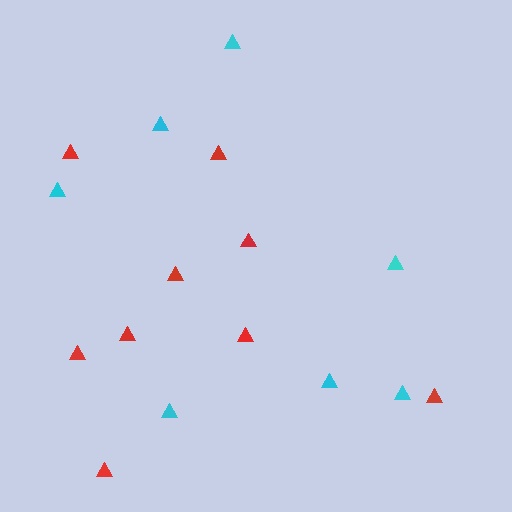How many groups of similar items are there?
There are 2 groups: one group of red triangles (9) and one group of cyan triangles (7).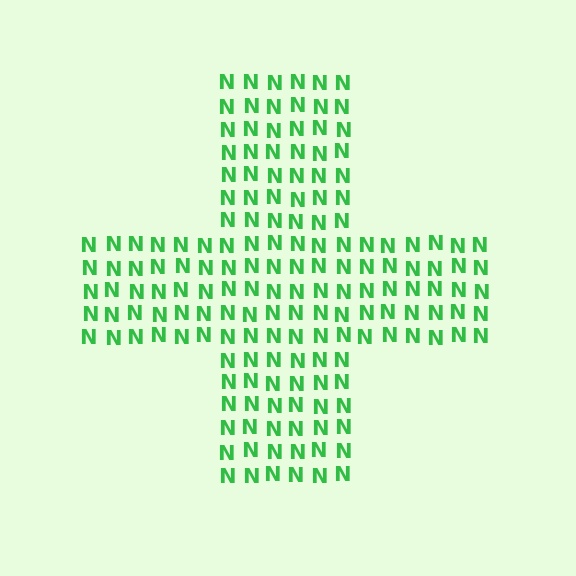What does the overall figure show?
The overall figure shows a cross.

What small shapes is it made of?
It is made of small letter N's.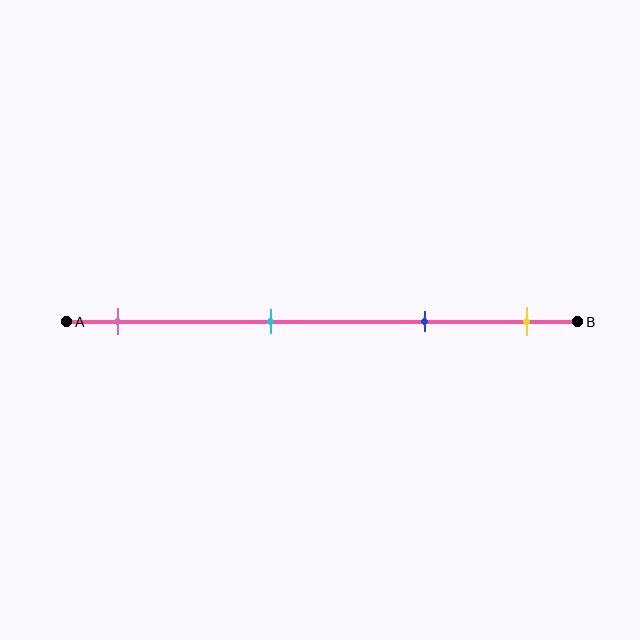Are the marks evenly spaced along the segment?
No, the marks are not evenly spaced.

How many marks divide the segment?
There are 4 marks dividing the segment.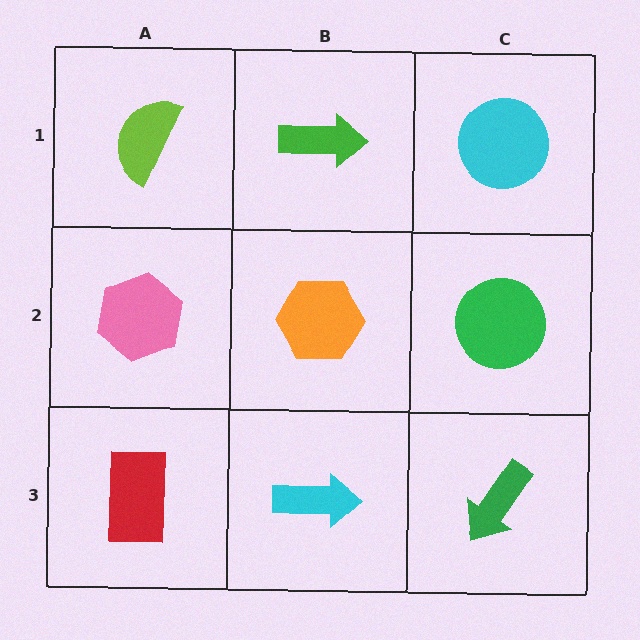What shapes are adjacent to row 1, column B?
An orange hexagon (row 2, column B), a lime semicircle (row 1, column A), a cyan circle (row 1, column C).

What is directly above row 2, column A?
A lime semicircle.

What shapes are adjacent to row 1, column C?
A green circle (row 2, column C), a green arrow (row 1, column B).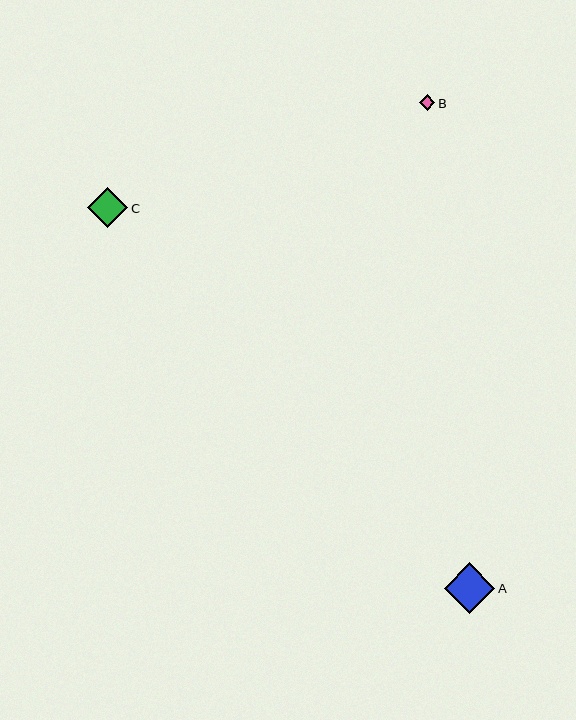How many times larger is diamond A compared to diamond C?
Diamond A is approximately 1.2 times the size of diamond C.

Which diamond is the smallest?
Diamond B is the smallest with a size of approximately 16 pixels.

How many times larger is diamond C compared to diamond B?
Diamond C is approximately 2.6 times the size of diamond B.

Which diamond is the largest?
Diamond A is the largest with a size of approximately 50 pixels.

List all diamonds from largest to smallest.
From largest to smallest: A, C, B.